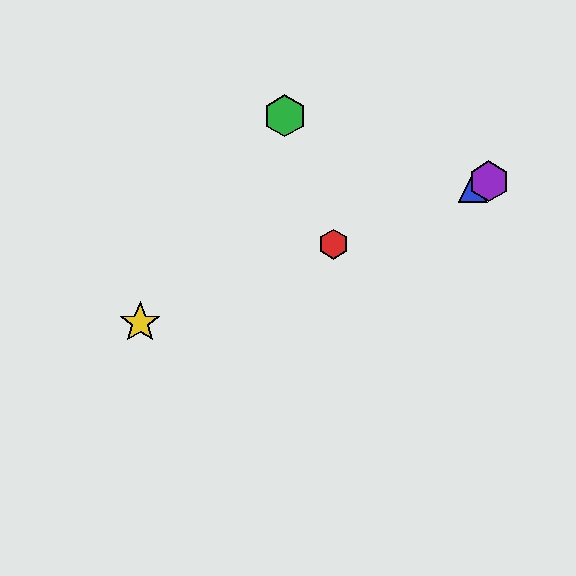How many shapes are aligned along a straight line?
4 shapes (the red hexagon, the blue triangle, the yellow star, the purple hexagon) are aligned along a straight line.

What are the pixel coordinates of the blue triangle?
The blue triangle is at (473, 188).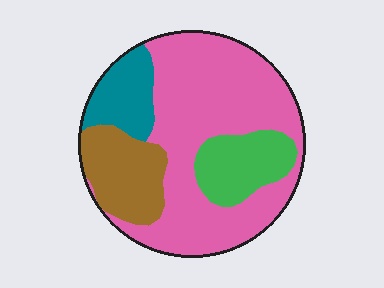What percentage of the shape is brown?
Brown covers around 15% of the shape.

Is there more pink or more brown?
Pink.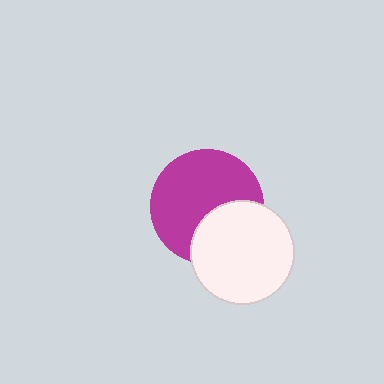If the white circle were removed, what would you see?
You would see the complete magenta circle.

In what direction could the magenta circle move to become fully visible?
The magenta circle could move toward the upper-left. That would shift it out from behind the white circle entirely.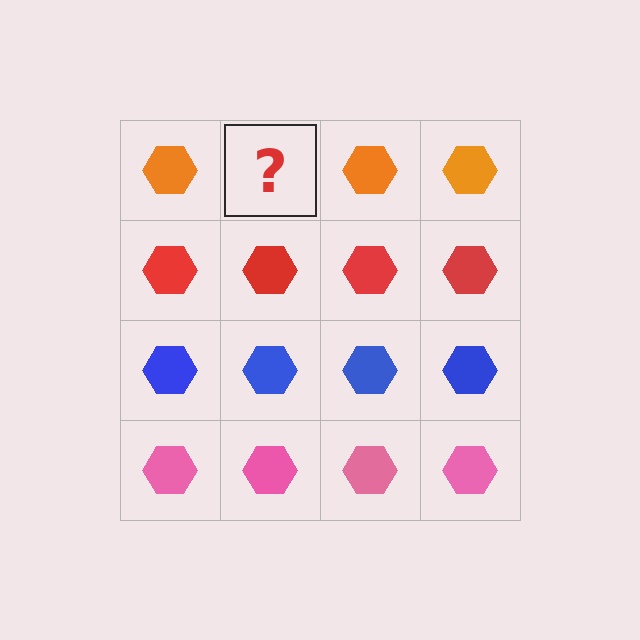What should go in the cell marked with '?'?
The missing cell should contain an orange hexagon.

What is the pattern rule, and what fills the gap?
The rule is that each row has a consistent color. The gap should be filled with an orange hexagon.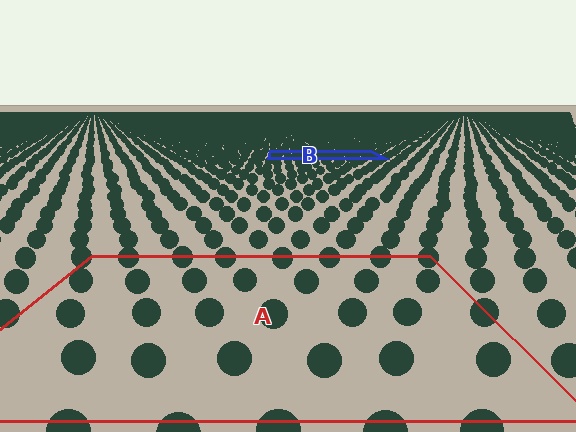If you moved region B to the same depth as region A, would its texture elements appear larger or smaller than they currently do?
They would appear larger. At a closer depth, the same texture elements are projected at a bigger on-screen size.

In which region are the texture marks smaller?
The texture marks are smaller in region B, because it is farther away.